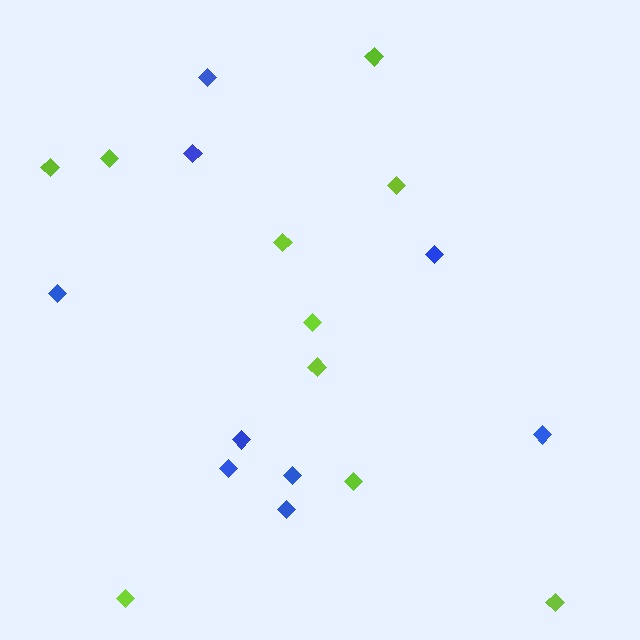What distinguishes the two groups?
There are 2 groups: one group of blue diamonds (9) and one group of lime diamonds (10).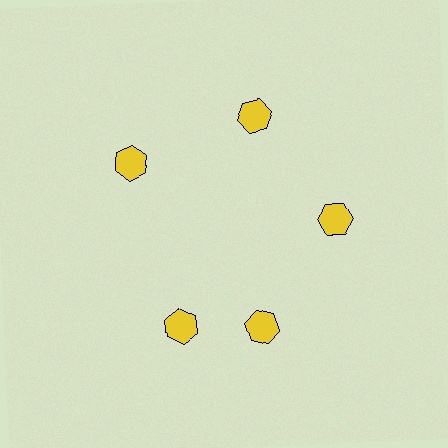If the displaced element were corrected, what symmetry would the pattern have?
It would have 5-fold rotational symmetry — the pattern would map onto itself every 72 degrees.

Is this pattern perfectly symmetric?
No. The 5 yellow hexagons are arranged in a ring, but one element near the 8 o'clock position is rotated out of alignment along the ring, breaking the 5-fold rotational symmetry.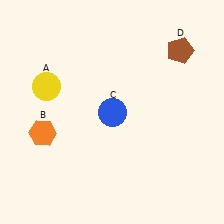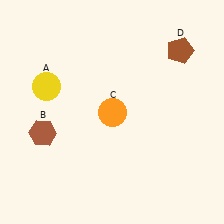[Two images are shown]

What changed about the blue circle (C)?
In Image 1, C is blue. In Image 2, it changed to orange.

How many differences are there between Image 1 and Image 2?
There are 2 differences between the two images.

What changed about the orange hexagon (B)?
In Image 1, B is orange. In Image 2, it changed to brown.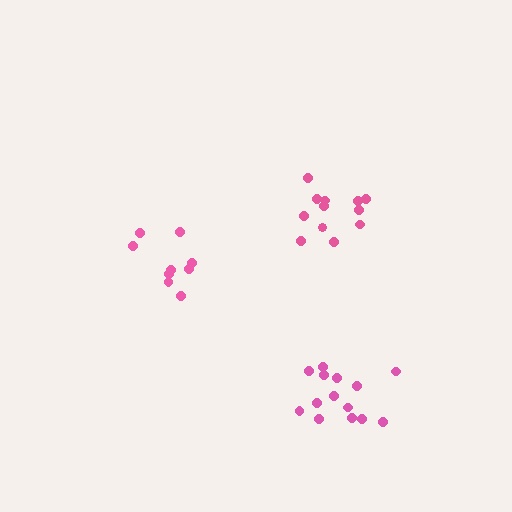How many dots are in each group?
Group 1: 9 dots, Group 2: 12 dots, Group 3: 14 dots (35 total).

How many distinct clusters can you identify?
There are 3 distinct clusters.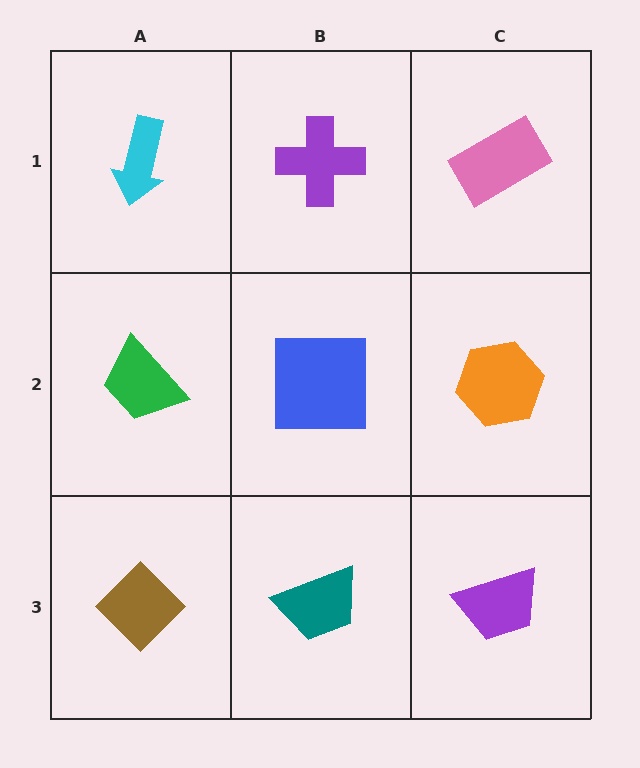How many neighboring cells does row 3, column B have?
3.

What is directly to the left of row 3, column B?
A brown diamond.